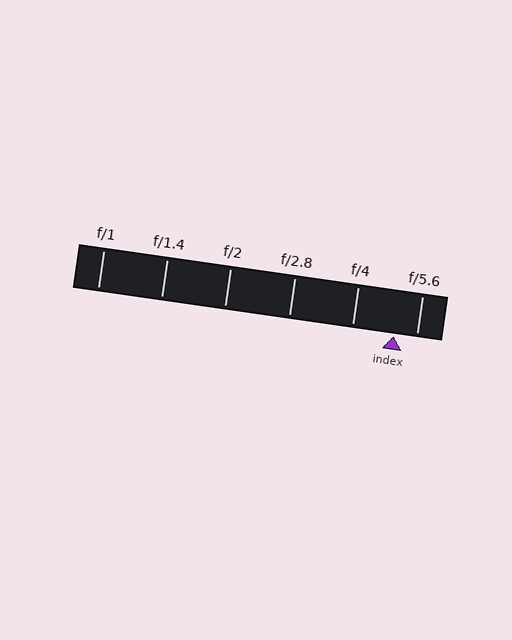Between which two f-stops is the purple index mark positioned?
The index mark is between f/4 and f/5.6.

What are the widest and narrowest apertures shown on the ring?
The widest aperture shown is f/1 and the narrowest is f/5.6.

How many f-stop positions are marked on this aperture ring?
There are 6 f-stop positions marked.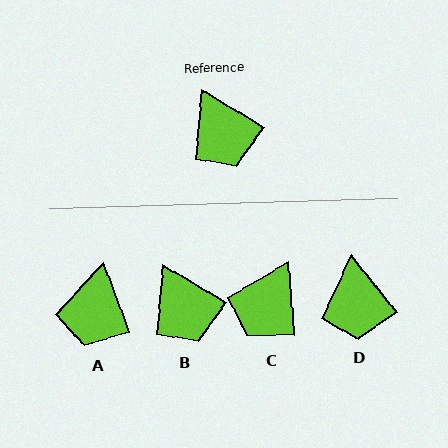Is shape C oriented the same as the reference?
No, it is off by about 54 degrees.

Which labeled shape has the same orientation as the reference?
B.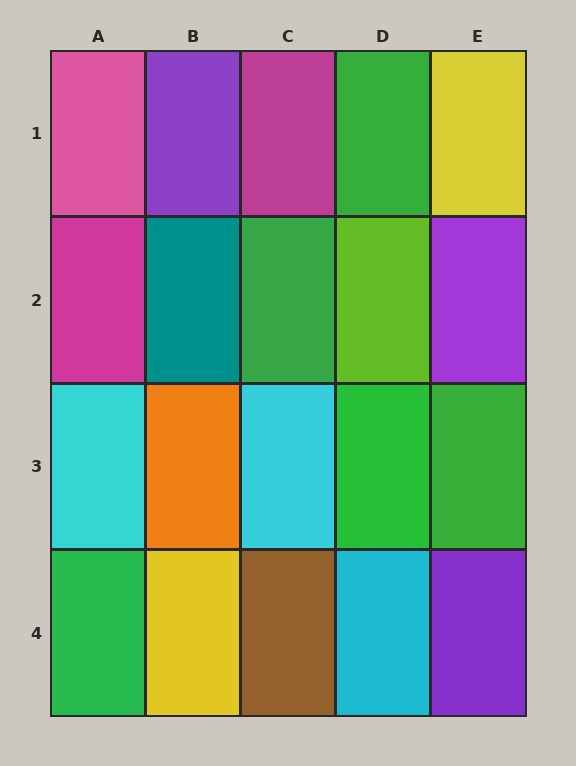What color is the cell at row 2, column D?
Lime.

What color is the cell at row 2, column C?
Green.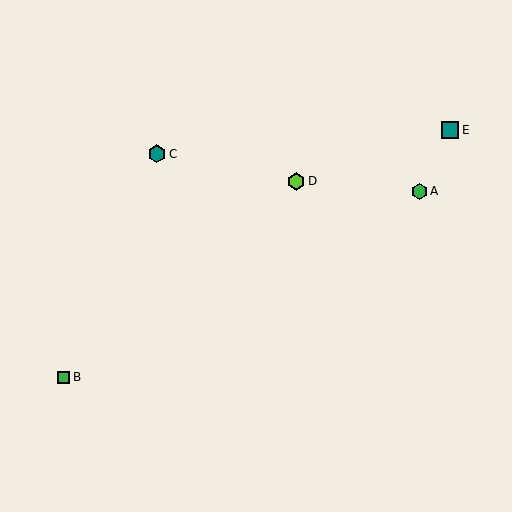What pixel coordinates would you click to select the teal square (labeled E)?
Click at (450, 130) to select the teal square E.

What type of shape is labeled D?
Shape D is a lime hexagon.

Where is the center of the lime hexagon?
The center of the lime hexagon is at (296, 182).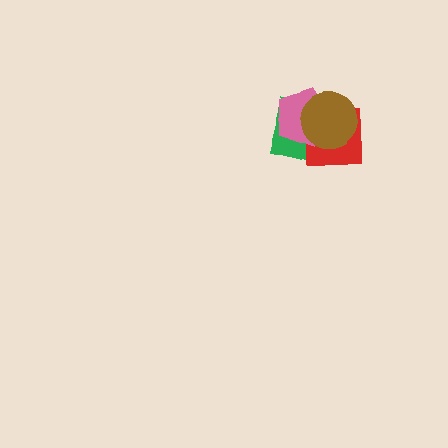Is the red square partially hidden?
Yes, it is partially covered by another shape.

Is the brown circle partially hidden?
No, no other shape covers it.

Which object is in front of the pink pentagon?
The brown circle is in front of the pink pentagon.